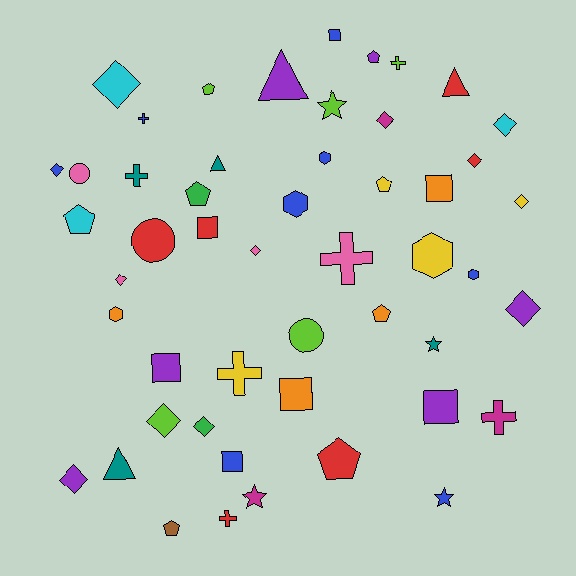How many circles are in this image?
There are 3 circles.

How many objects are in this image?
There are 50 objects.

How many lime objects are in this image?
There are 5 lime objects.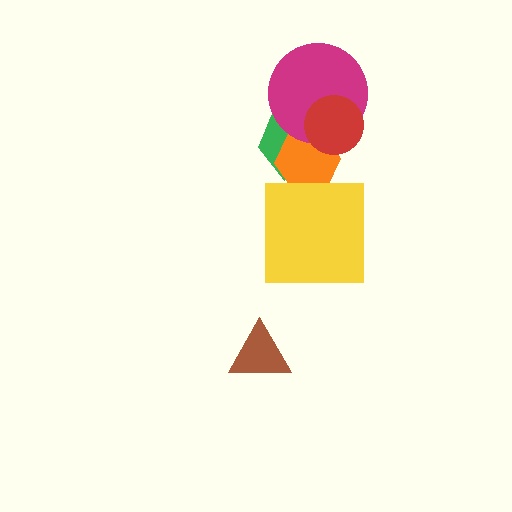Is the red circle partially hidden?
No, no other shape covers it.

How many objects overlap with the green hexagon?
3 objects overlap with the green hexagon.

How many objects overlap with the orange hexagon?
4 objects overlap with the orange hexagon.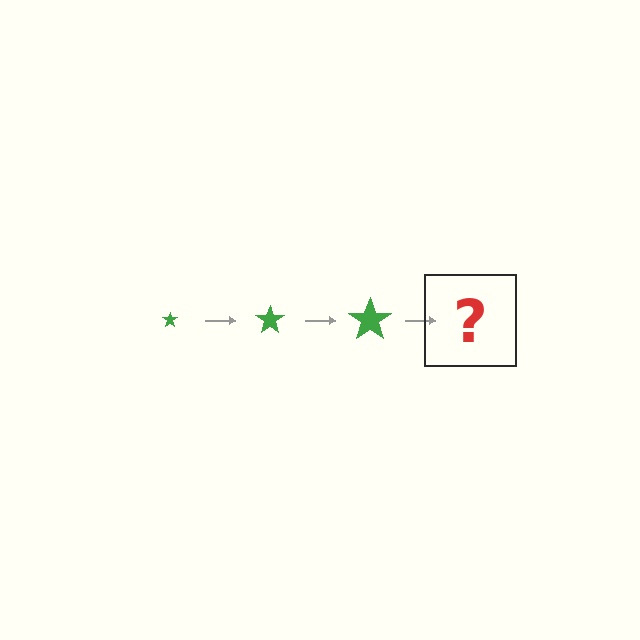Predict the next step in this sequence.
The next step is a green star, larger than the previous one.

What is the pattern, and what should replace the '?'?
The pattern is that the star gets progressively larger each step. The '?' should be a green star, larger than the previous one.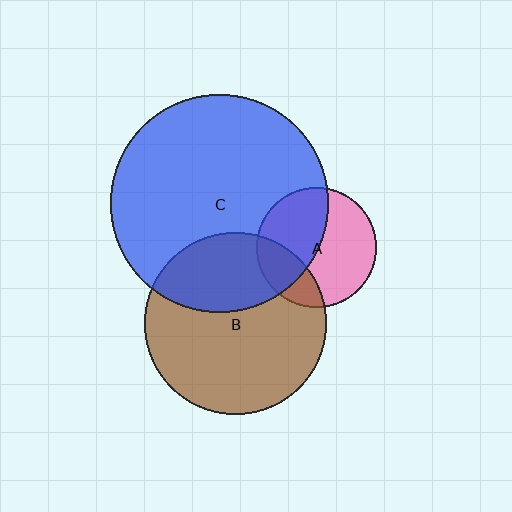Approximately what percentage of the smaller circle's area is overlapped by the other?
Approximately 35%.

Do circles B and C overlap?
Yes.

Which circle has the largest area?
Circle C (blue).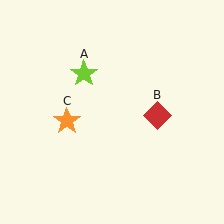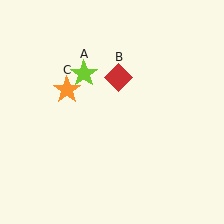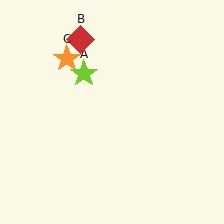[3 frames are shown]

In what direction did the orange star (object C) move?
The orange star (object C) moved up.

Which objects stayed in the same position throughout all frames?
Lime star (object A) remained stationary.